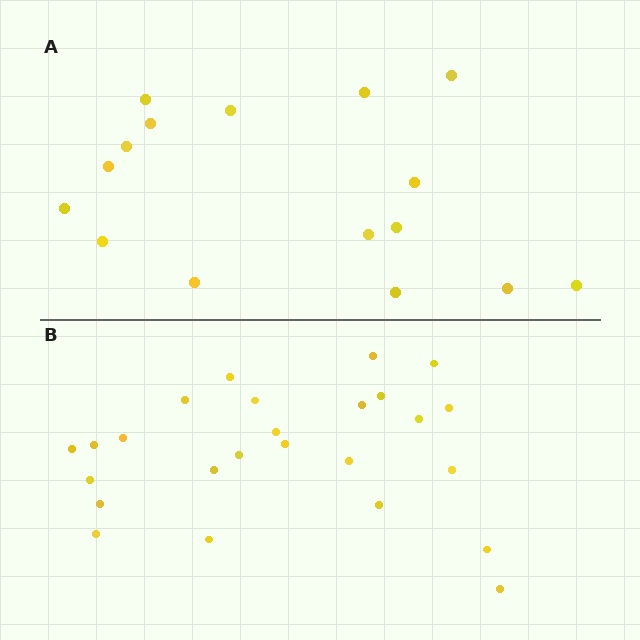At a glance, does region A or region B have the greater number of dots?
Region B (the bottom region) has more dots.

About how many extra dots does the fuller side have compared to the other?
Region B has roughly 8 or so more dots than region A.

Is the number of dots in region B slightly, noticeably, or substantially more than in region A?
Region B has substantially more. The ratio is roughly 1.6 to 1.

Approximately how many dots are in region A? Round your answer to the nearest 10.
About 20 dots. (The exact count is 16, which rounds to 20.)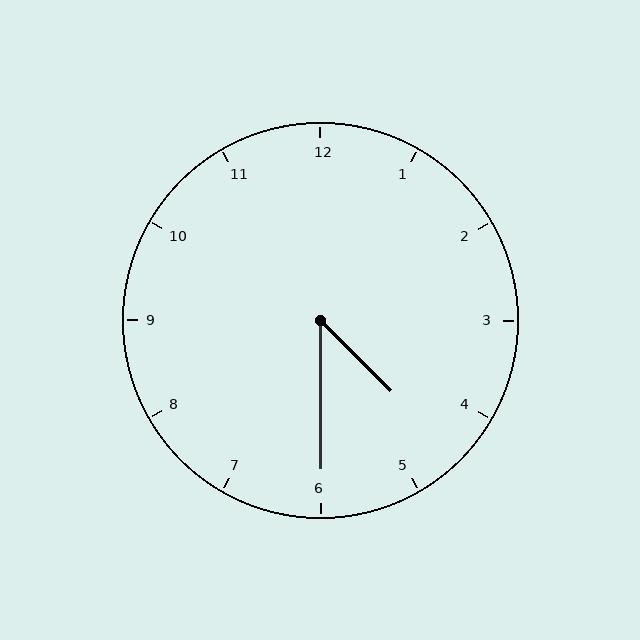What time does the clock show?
4:30.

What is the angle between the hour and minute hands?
Approximately 45 degrees.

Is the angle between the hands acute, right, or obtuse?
It is acute.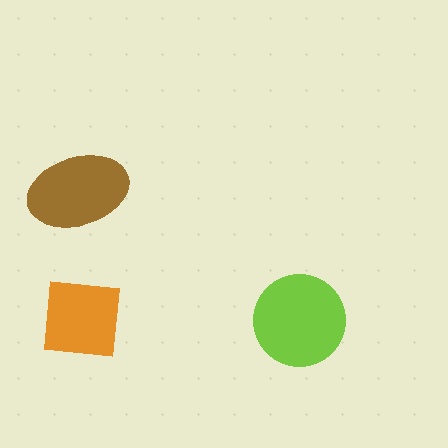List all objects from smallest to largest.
The orange square, the brown ellipse, the lime circle.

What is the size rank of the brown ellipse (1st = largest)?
2nd.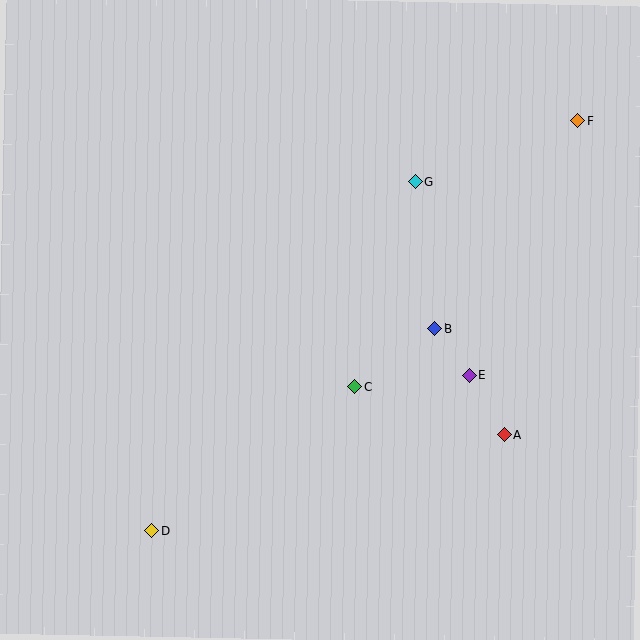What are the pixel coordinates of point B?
Point B is at (435, 329).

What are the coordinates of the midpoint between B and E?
The midpoint between B and E is at (452, 352).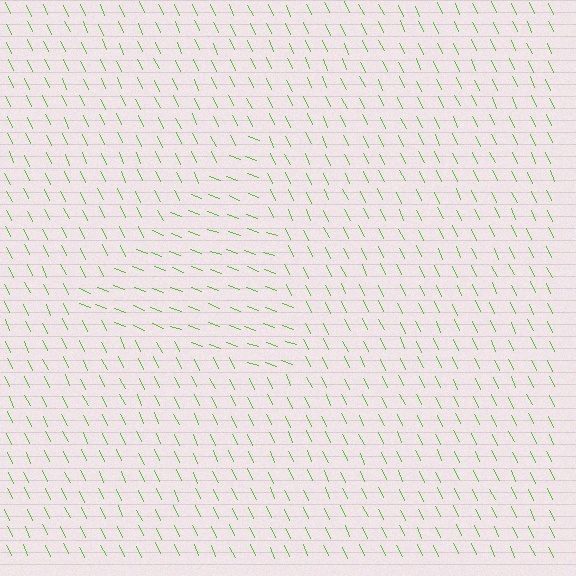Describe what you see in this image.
The image is filled with small lime line segments. A triangle region in the image has lines oriented differently from the surrounding lines, creating a visible texture boundary.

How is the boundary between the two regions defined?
The boundary is defined purely by a change in line orientation (approximately 45 degrees difference). All lines are the same color and thickness.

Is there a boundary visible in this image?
Yes, there is a texture boundary formed by a change in line orientation.